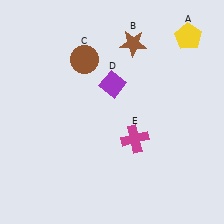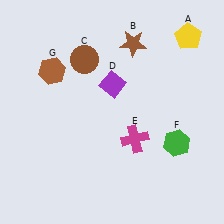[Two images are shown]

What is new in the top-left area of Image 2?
A brown hexagon (G) was added in the top-left area of Image 2.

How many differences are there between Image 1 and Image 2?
There are 2 differences between the two images.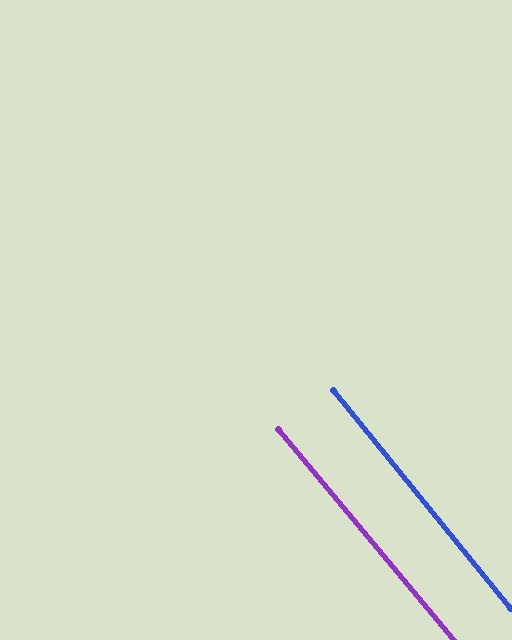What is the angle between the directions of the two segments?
Approximately 1 degree.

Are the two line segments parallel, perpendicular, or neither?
Parallel — their directions differ by only 0.5°.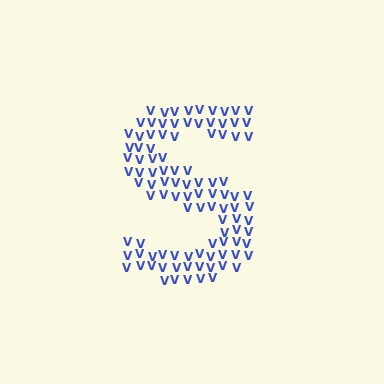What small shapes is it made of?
It is made of small letter V's.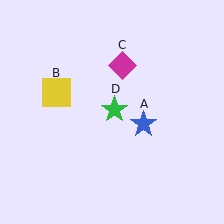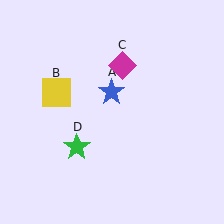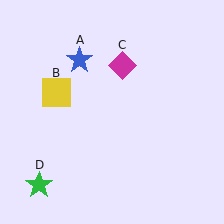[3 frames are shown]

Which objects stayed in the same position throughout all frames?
Yellow square (object B) and magenta diamond (object C) remained stationary.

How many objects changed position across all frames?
2 objects changed position: blue star (object A), green star (object D).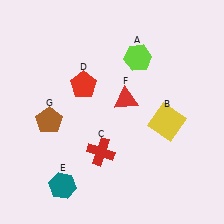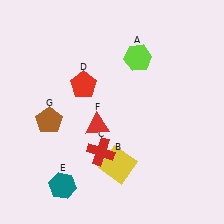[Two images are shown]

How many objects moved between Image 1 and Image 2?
2 objects moved between the two images.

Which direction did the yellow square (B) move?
The yellow square (B) moved left.